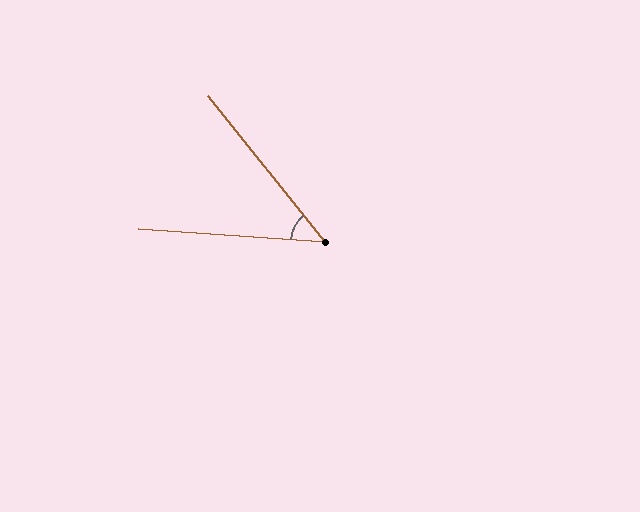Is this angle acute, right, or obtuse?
It is acute.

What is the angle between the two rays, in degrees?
Approximately 47 degrees.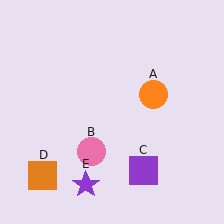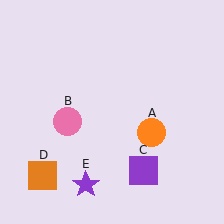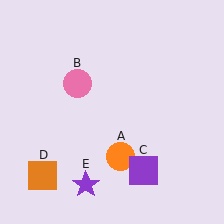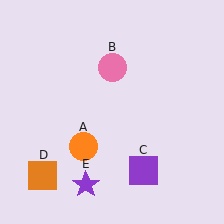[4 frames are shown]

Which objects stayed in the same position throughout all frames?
Purple square (object C) and orange square (object D) and purple star (object E) remained stationary.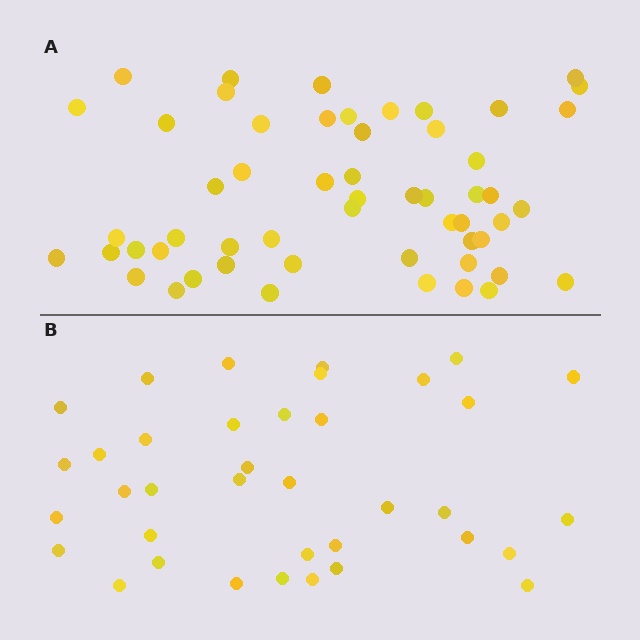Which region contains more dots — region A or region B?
Region A (the top region) has more dots.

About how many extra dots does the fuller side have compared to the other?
Region A has approximately 20 more dots than region B.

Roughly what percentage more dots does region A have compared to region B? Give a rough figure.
About 50% more.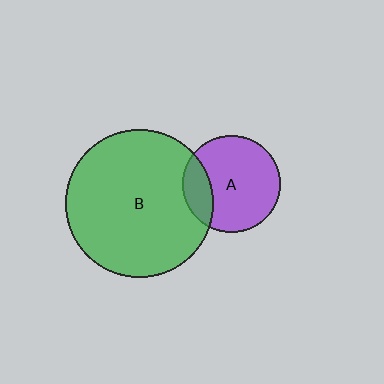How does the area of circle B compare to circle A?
Approximately 2.3 times.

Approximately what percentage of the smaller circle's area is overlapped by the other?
Approximately 20%.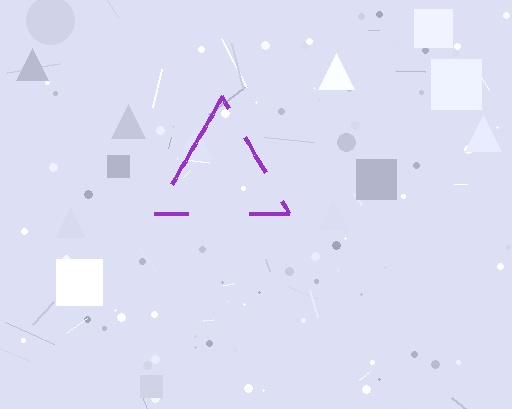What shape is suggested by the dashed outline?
The dashed outline suggests a triangle.